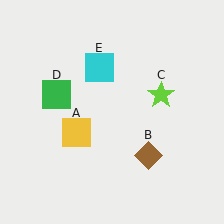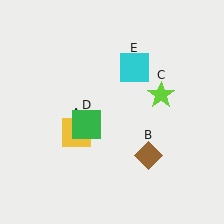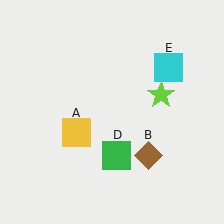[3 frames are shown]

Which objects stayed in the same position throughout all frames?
Yellow square (object A) and brown diamond (object B) and lime star (object C) remained stationary.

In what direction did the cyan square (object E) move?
The cyan square (object E) moved right.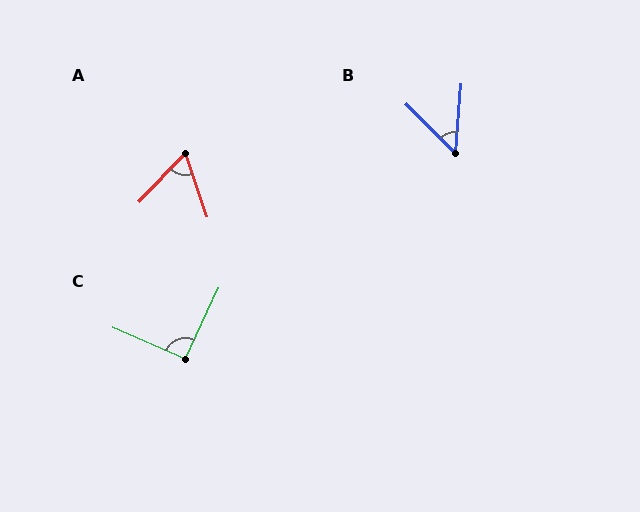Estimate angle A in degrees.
Approximately 62 degrees.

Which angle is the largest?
C, at approximately 91 degrees.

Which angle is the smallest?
B, at approximately 50 degrees.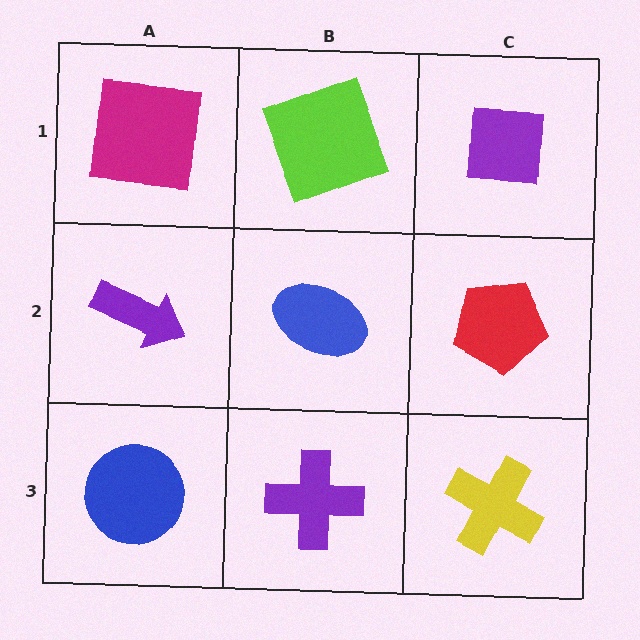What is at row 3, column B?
A purple cross.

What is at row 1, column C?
A purple square.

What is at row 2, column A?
A purple arrow.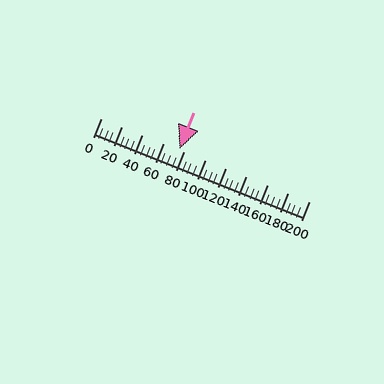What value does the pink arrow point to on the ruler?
The pink arrow points to approximately 75.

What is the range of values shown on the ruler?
The ruler shows values from 0 to 200.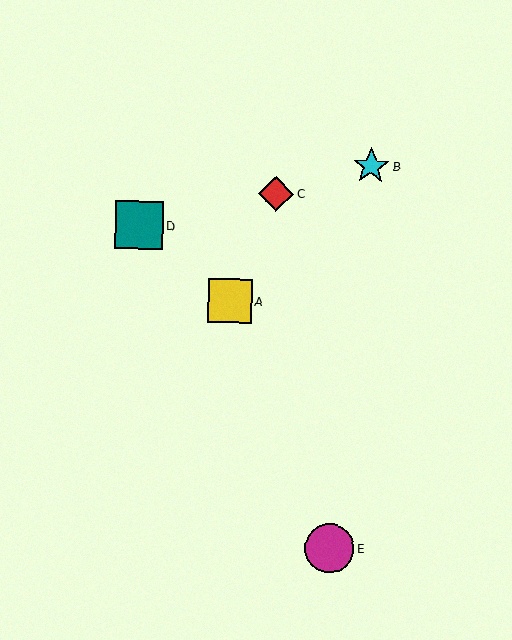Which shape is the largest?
The magenta circle (labeled E) is the largest.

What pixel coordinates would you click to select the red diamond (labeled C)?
Click at (276, 194) to select the red diamond C.